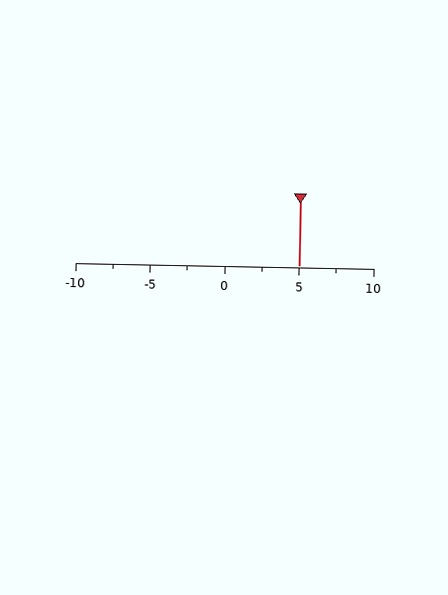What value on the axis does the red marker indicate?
The marker indicates approximately 5.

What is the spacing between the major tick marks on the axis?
The major ticks are spaced 5 apart.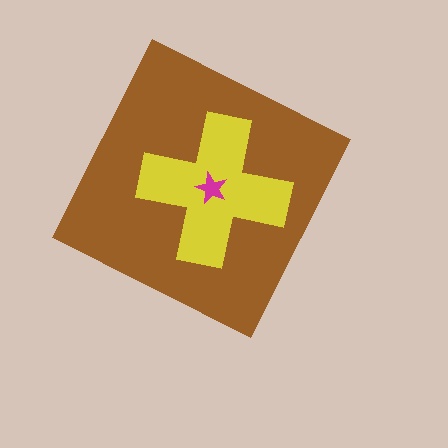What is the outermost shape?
The brown diamond.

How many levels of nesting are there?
3.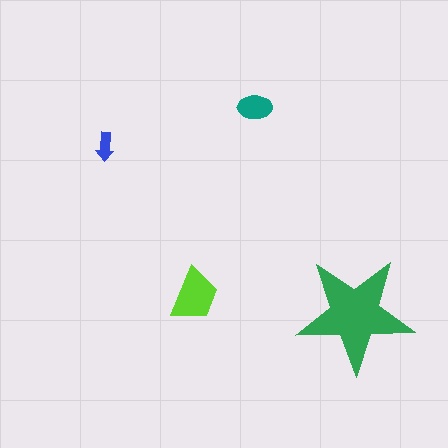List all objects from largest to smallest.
The green star, the lime trapezoid, the teal ellipse, the blue arrow.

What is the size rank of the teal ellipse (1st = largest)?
3rd.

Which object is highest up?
The teal ellipse is topmost.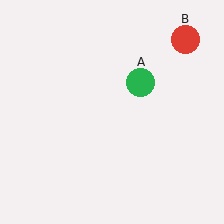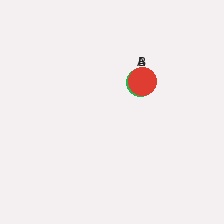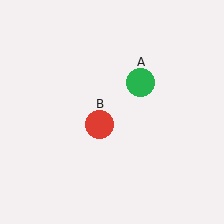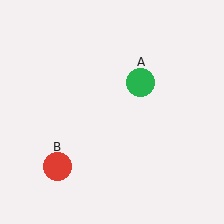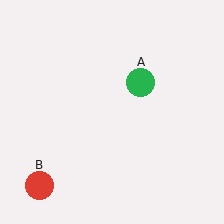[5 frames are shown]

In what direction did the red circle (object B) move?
The red circle (object B) moved down and to the left.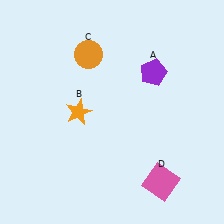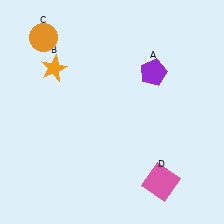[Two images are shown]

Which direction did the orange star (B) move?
The orange star (B) moved up.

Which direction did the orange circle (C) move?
The orange circle (C) moved left.